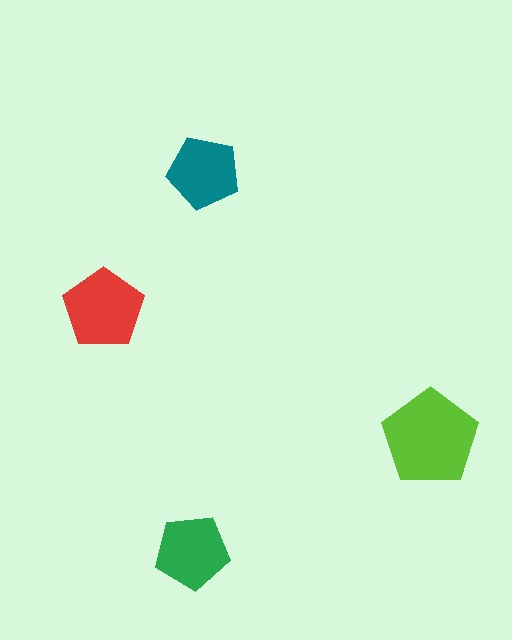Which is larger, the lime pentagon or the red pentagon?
The lime one.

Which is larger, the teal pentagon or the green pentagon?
The green one.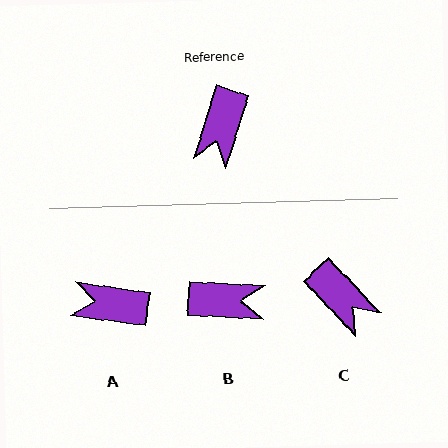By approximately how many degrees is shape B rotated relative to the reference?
Approximately 104 degrees counter-clockwise.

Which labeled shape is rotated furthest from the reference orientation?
B, about 104 degrees away.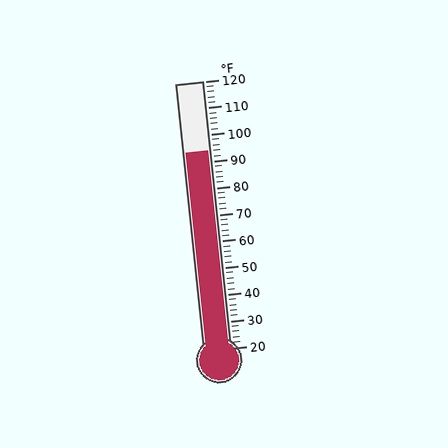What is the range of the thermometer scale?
The thermometer scale ranges from 20°F to 120°F.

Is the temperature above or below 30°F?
The temperature is above 30°F.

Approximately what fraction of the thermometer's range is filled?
The thermometer is filled to approximately 75% of its range.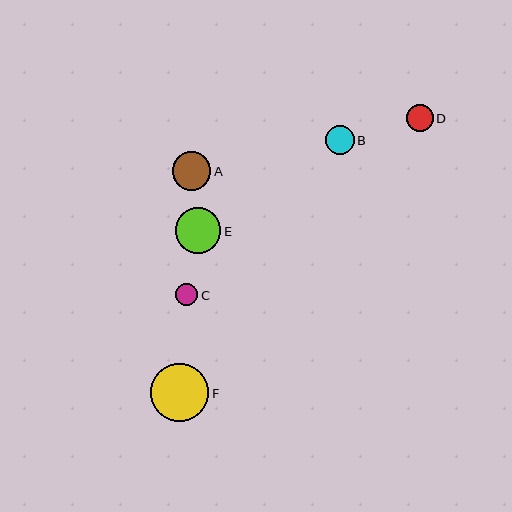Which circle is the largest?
Circle F is the largest with a size of approximately 59 pixels.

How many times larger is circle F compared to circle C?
Circle F is approximately 2.6 times the size of circle C.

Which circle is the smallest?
Circle C is the smallest with a size of approximately 22 pixels.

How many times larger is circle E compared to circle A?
Circle E is approximately 1.2 times the size of circle A.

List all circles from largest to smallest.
From largest to smallest: F, E, A, B, D, C.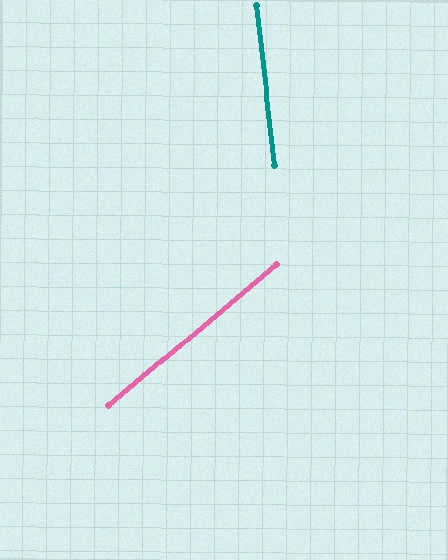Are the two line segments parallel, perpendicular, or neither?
Neither parallel nor perpendicular — they differ by about 57°.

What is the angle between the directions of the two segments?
Approximately 57 degrees.